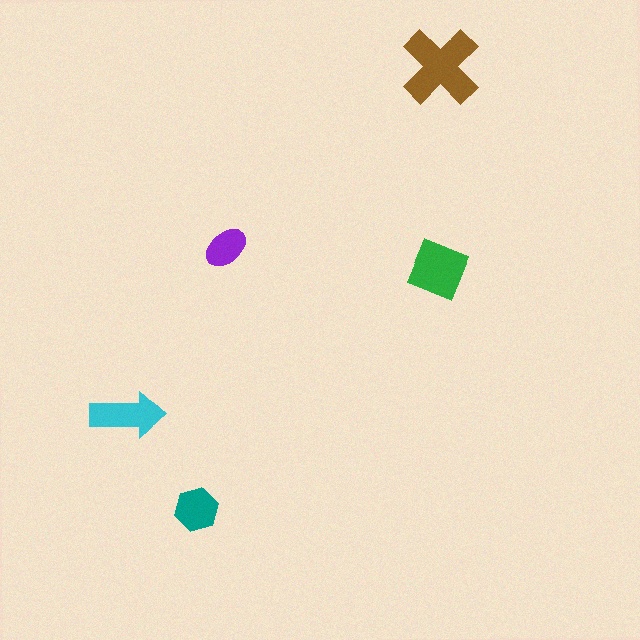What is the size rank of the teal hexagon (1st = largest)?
4th.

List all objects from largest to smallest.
The brown cross, the green square, the cyan arrow, the teal hexagon, the purple ellipse.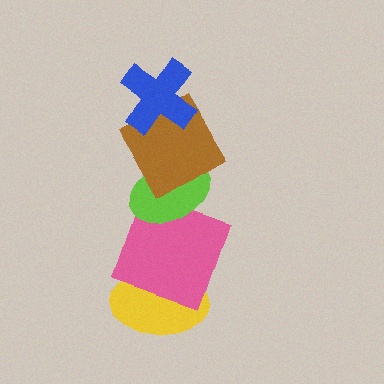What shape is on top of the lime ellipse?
The brown diamond is on top of the lime ellipse.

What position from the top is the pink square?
The pink square is 4th from the top.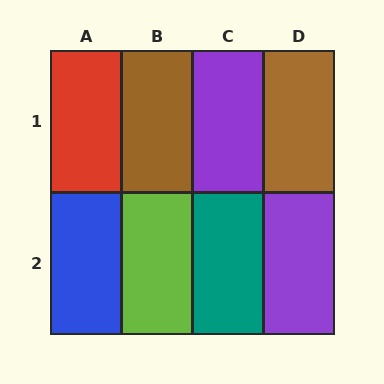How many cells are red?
1 cell is red.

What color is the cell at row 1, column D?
Brown.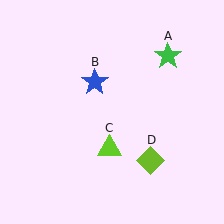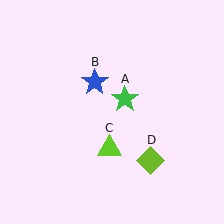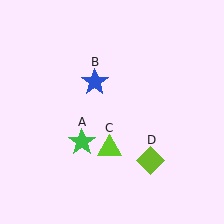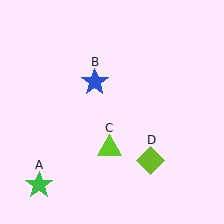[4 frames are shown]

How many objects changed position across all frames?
1 object changed position: green star (object A).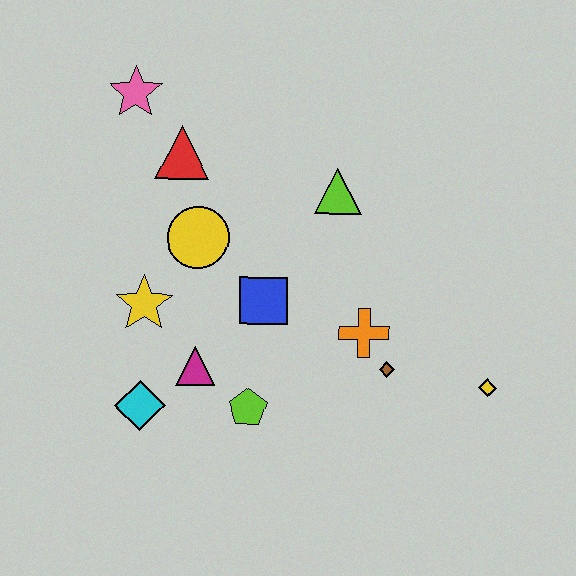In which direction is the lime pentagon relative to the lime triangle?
The lime pentagon is below the lime triangle.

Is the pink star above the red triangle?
Yes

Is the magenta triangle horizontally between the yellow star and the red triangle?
No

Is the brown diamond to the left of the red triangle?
No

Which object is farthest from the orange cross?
The pink star is farthest from the orange cross.